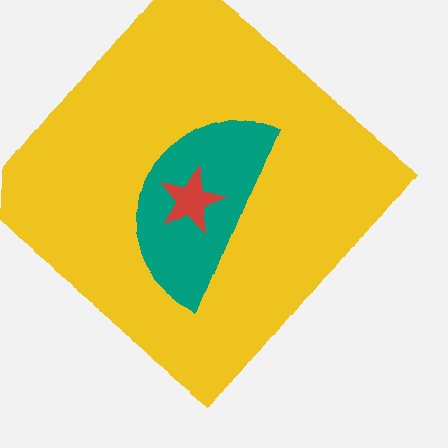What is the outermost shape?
The yellow diamond.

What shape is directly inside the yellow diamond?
The teal semicircle.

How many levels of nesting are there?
3.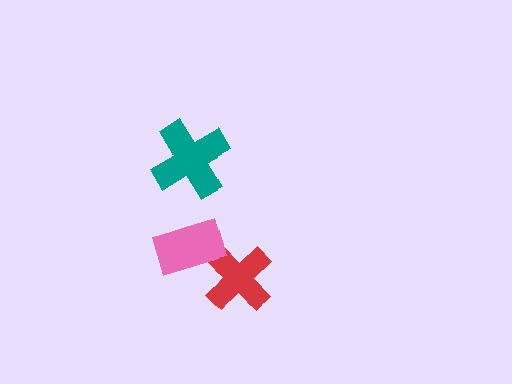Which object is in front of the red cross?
The pink rectangle is in front of the red cross.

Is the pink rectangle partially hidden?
No, no other shape covers it.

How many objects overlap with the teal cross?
0 objects overlap with the teal cross.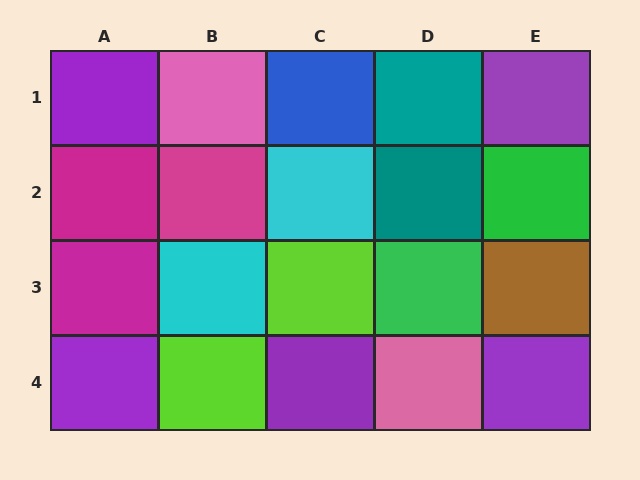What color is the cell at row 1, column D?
Teal.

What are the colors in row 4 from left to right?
Purple, lime, purple, pink, purple.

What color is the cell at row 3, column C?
Lime.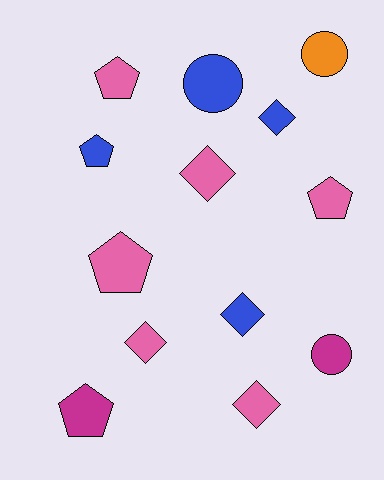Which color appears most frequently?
Pink, with 6 objects.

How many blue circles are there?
There is 1 blue circle.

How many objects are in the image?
There are 13 objects.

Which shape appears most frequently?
Diamond, with 5 objects.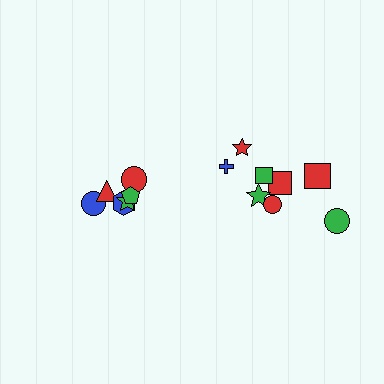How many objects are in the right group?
There are 8 objects.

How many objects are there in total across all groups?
There are 14 objects.